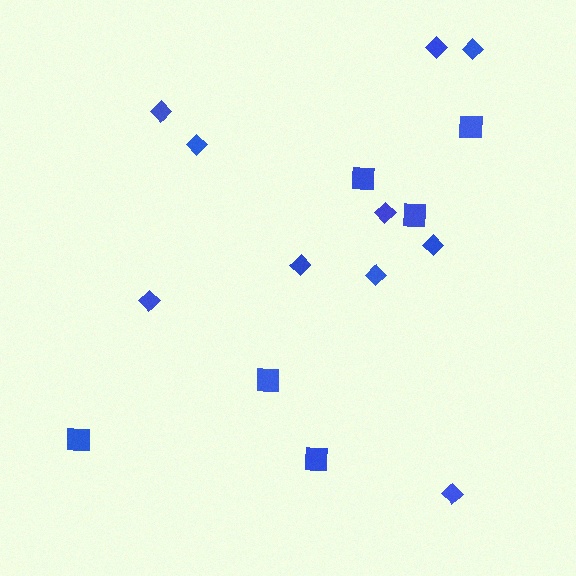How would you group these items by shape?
There are 2 groups: one group of squares (6) and one group of diamonds (10).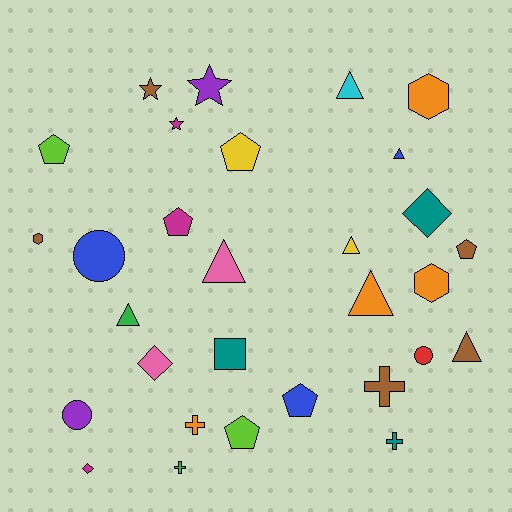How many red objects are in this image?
There is 1 red object.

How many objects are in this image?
There are 30 objects.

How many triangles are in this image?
There are 7 triangles.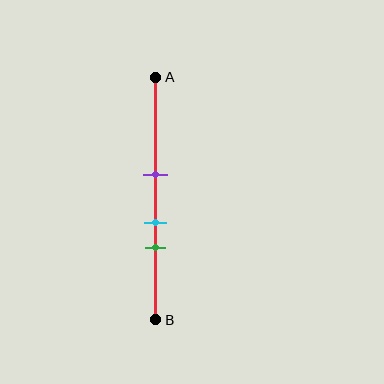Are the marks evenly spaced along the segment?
Yes, the marks are approximately evenly spaced.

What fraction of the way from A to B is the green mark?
The green mark is approximately 70% (0.7) of the way from A to B.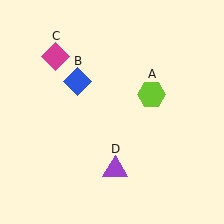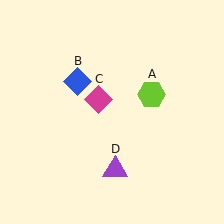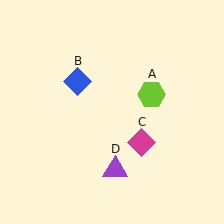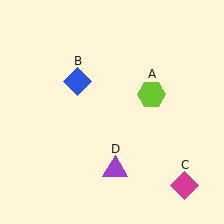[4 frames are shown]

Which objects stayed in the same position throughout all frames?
Lime hexagon (object A) and blue diamond (object B) and purple triangle (object D) remained stationary.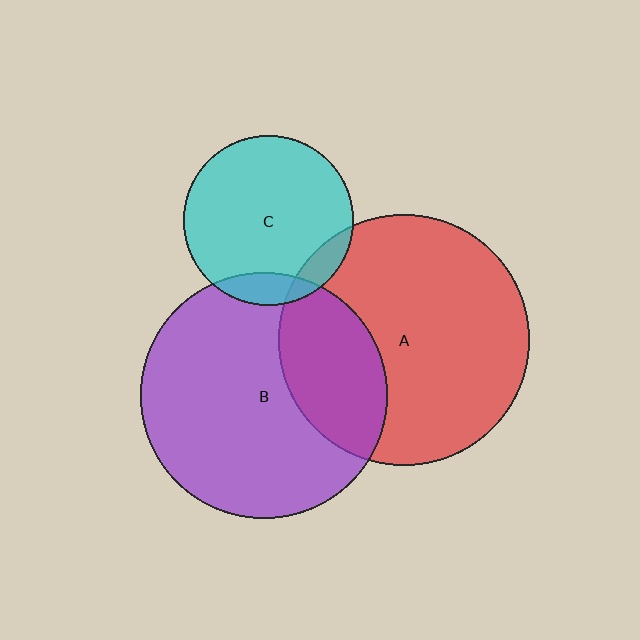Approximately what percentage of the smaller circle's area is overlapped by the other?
Approximately 30%.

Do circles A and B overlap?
Yes.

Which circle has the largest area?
Circle A (red).